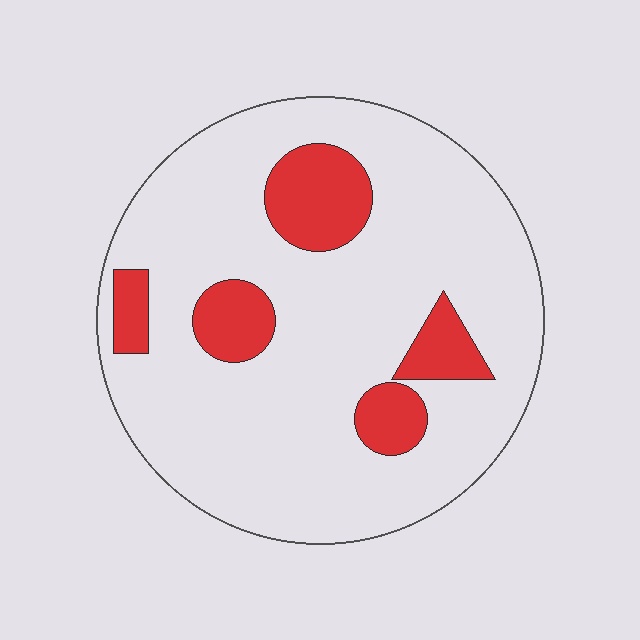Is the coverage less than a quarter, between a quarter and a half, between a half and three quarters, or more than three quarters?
Less than a quarter.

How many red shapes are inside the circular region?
5.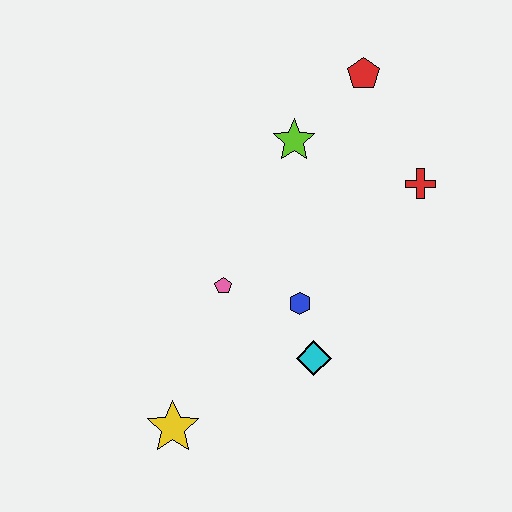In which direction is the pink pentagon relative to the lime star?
The pink pentagon is below the lime star.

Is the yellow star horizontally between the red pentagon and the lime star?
No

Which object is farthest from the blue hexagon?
The red pentagon is farthest from the blue hexagon.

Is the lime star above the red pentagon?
No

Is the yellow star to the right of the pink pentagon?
No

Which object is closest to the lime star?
The red pentagon is closest to the lime star.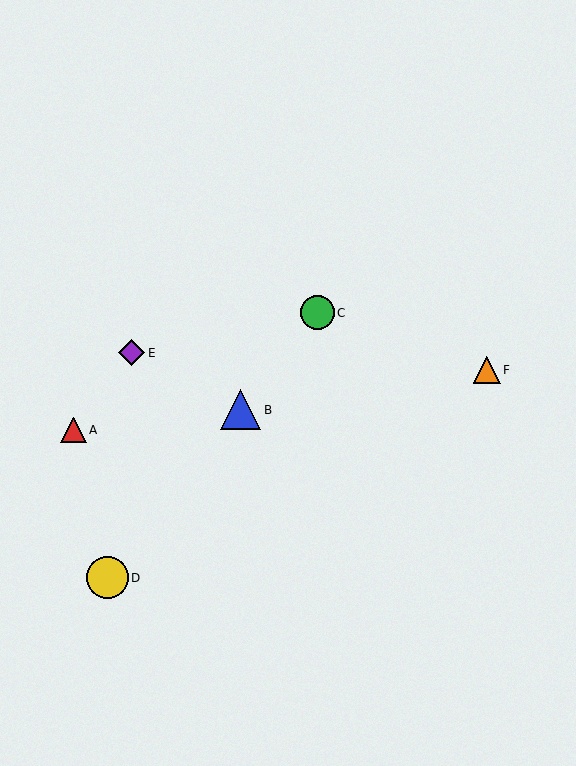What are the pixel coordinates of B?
Object B is at (241, 410).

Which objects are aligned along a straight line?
Objects B, C, D are aligned along a straight line.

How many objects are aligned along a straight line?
3 objects (B, C, D) are aligned along a straight line.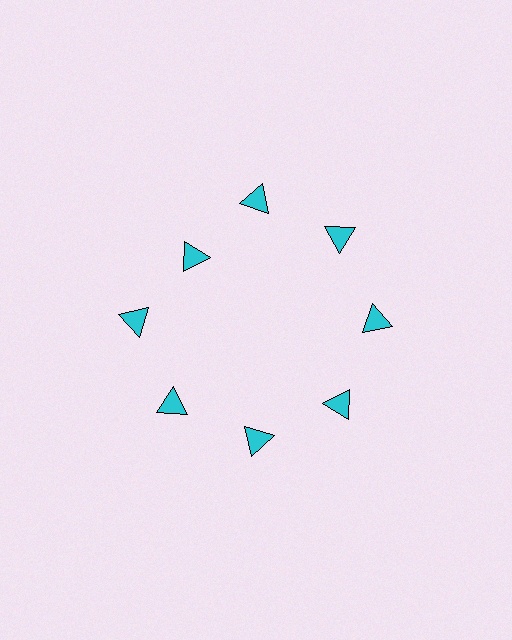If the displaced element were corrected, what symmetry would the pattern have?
It would have 8-fold rotational symmetry — the pattern would map onto itself every 45 degrees.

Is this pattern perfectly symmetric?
No. The 8 cyan triangles are arranged in a ring, but one element near the 10 o'clock position is pulled inward toward the center, breaking the 8-fold rotational symmetry.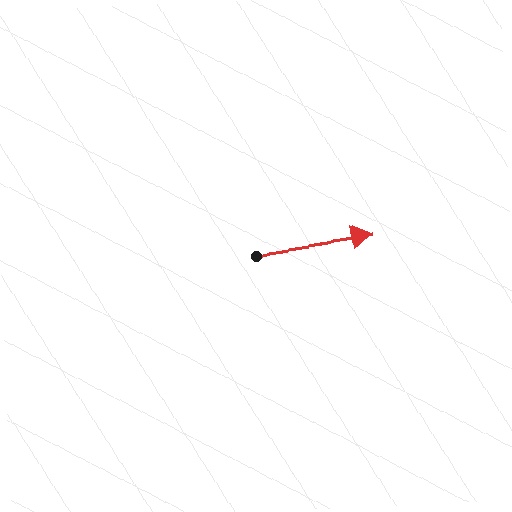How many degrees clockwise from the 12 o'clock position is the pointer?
Approximately 82 degrees.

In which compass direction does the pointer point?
East.